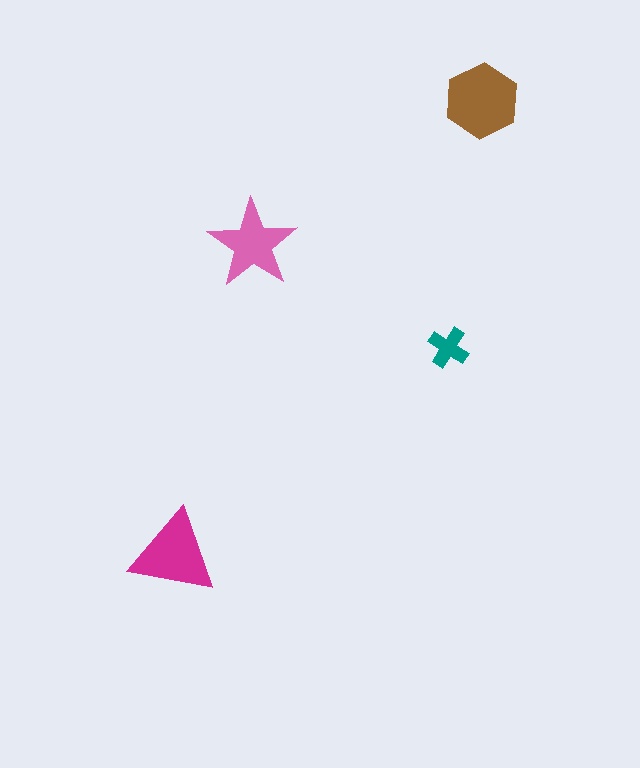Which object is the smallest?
The teal cross.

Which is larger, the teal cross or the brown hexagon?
The brown hexagon.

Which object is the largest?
The brown hexagon.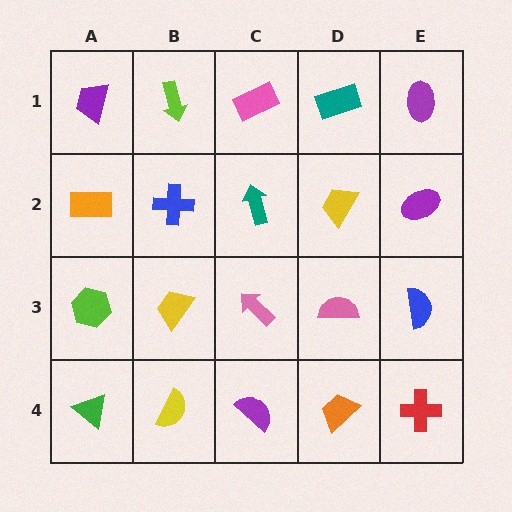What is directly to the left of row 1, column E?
A teal rectangle.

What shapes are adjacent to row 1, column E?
A purple ellipse (row 2, column E), a teal rectangle (row 1, column D).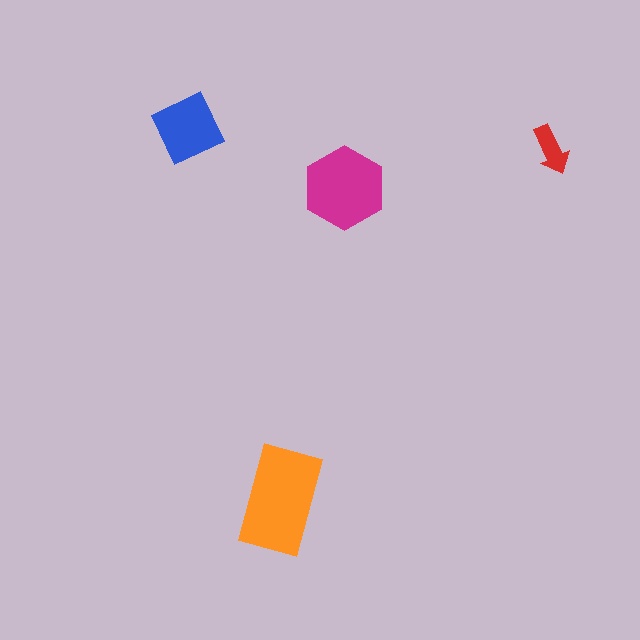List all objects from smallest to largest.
The red arrow, the blue diamond, the magenta hexagon, the orange rectangle.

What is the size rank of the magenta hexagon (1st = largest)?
2nd.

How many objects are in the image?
There are 4 objects in the image.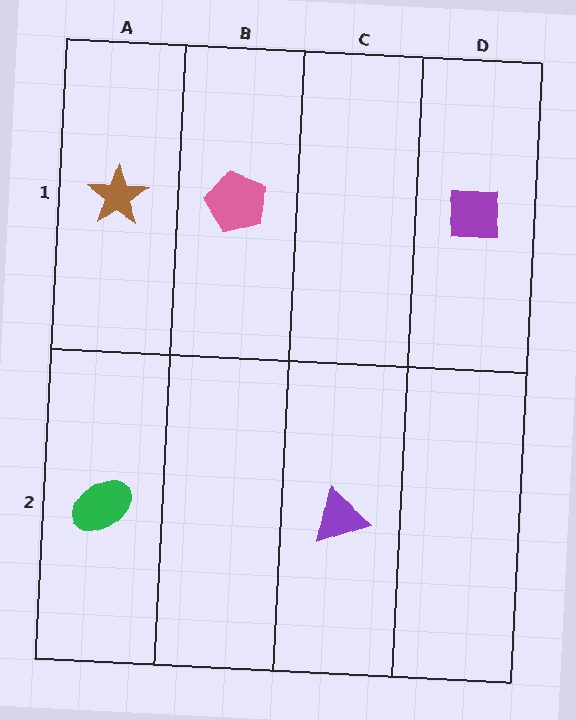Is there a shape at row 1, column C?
No, that cell is empty.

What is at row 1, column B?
A pink pentagon.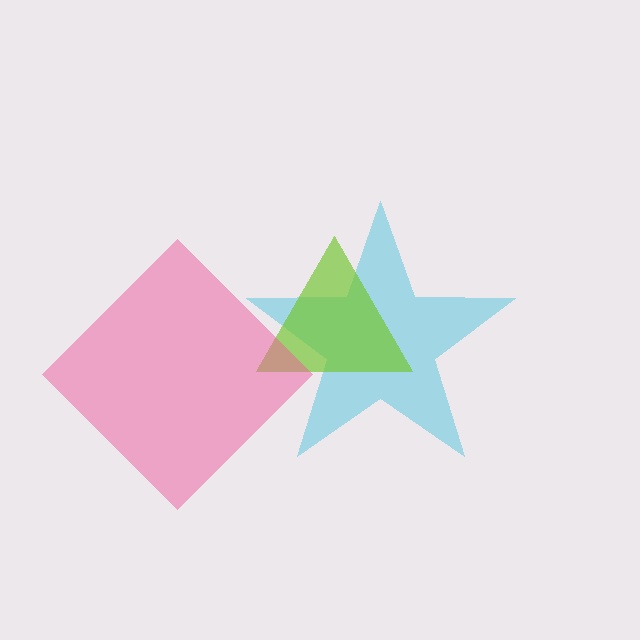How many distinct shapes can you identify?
There are 3 distinct shapes: a cyan star, a lime triangle, a pink diamond.